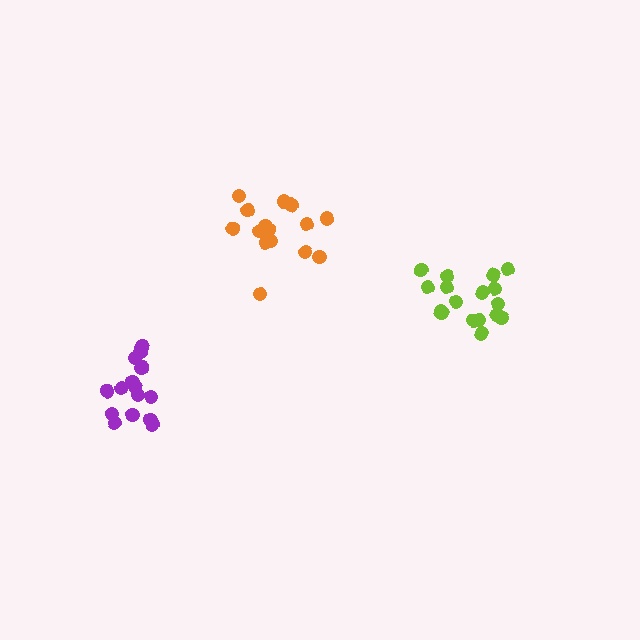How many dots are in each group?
Group 1: 17 dots, Group 2: 16 dots, Group 3: 15 dots (48 total).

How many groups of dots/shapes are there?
There are 3 groups.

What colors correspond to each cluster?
The clusters are colored: lime, purple, orange.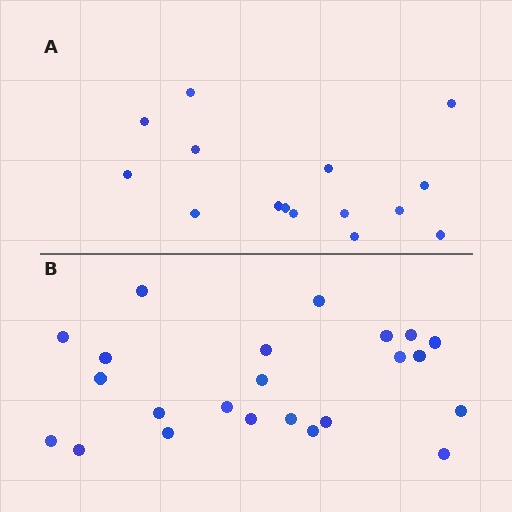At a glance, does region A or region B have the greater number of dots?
Region B (the bottom region) has more dots.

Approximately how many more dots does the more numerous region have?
Region B has roughly 8 or so more dots than region A.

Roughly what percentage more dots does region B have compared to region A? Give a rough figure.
About 55% more.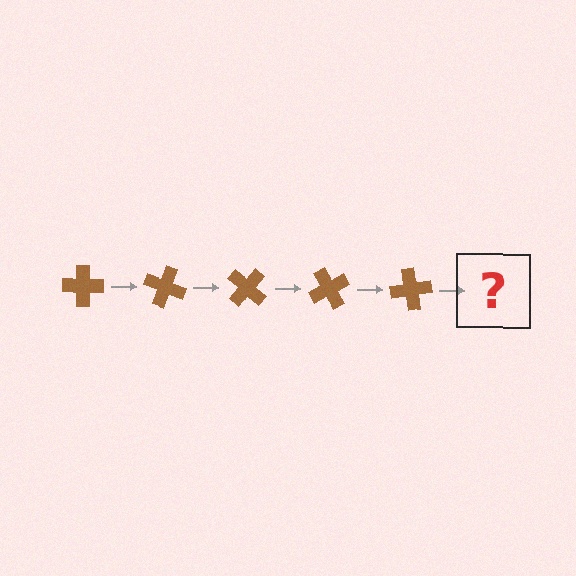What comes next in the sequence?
The next element should be a brown cross rotated 100 degrees.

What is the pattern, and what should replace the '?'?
The pattern is that the cross rotates 20 degrees each step. The '?' should be a brown cross rotated 100 degrees.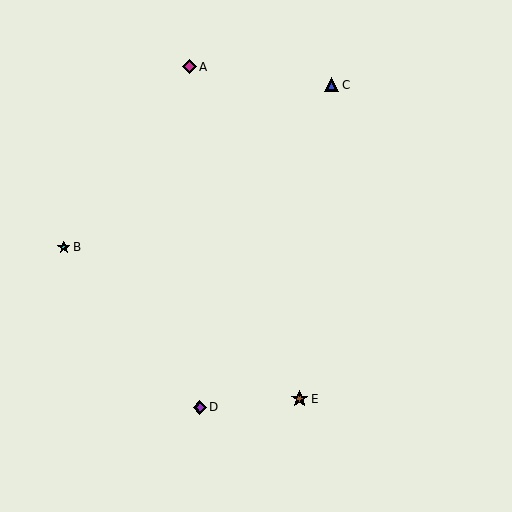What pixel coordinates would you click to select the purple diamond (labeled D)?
Click at (200, 407) to select the purple diamond D.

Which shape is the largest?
The brown star (labeled E) is the largest.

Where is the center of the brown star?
The center of the brown star is at (300, 399).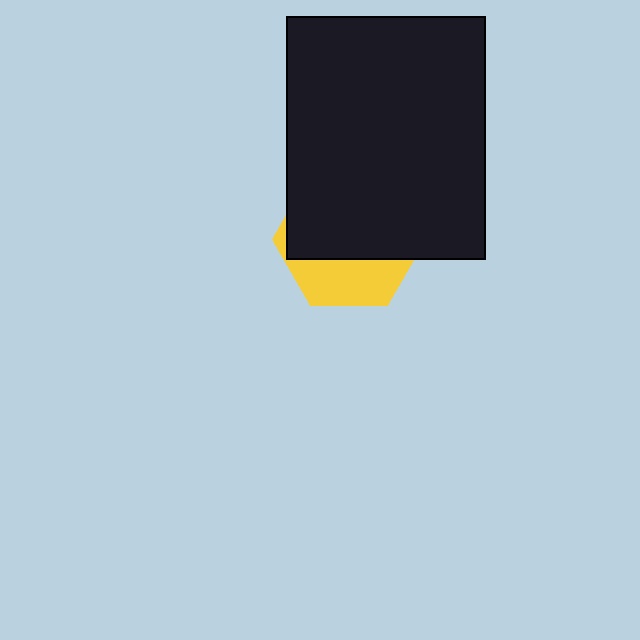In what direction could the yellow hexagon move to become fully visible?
The yellow hexagon could move down. That would shift it out from behind the black rectangle entirely.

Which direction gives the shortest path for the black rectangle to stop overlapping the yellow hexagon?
Moving up gives the shortest separation.